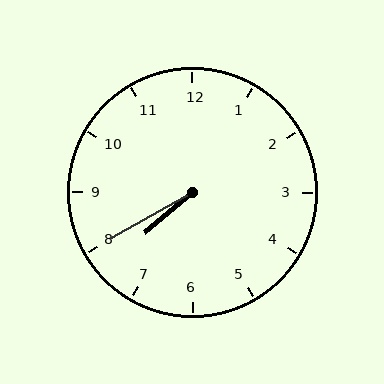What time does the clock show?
7:40.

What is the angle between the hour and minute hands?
Approximately 10 degrees.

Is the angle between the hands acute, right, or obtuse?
It is acute.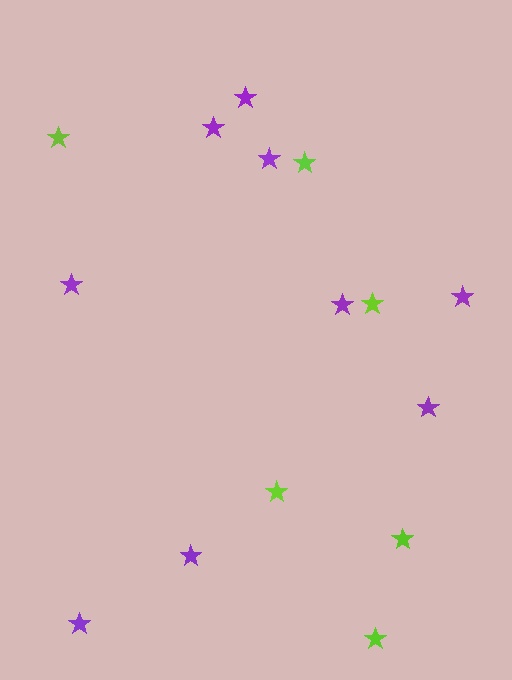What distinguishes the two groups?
There are 2 groups: one group of purple stars (9) and one group of lime stars (6).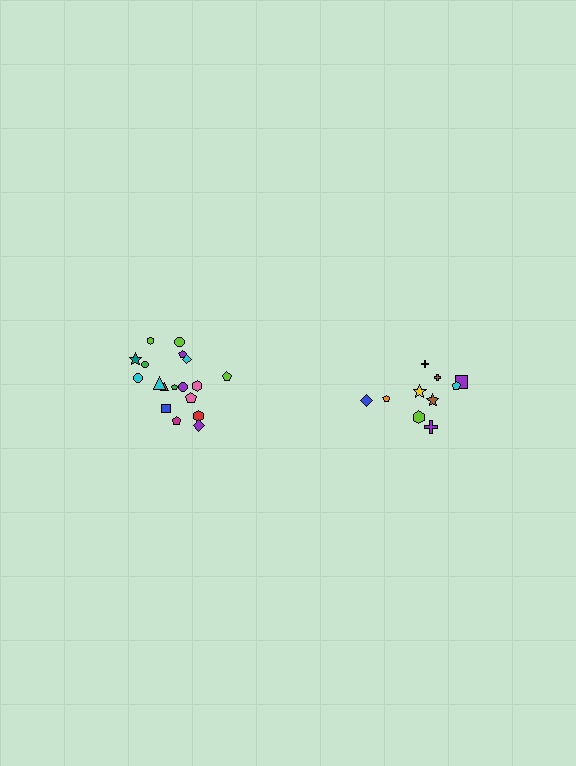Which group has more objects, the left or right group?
The left group.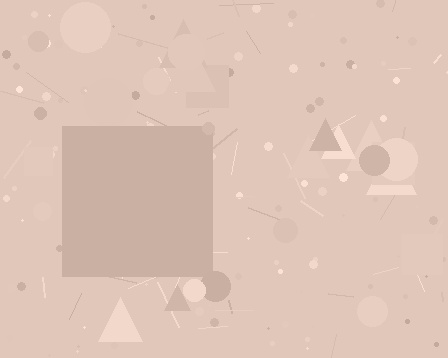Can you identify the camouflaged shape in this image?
The camouflaged shape is a square.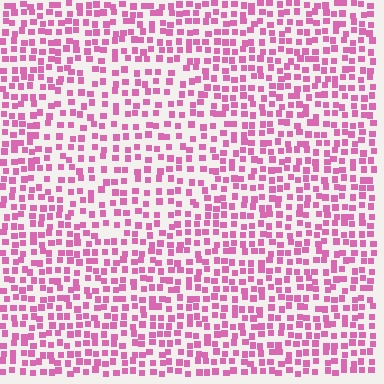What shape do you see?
I see a circle.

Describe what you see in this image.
The image contains small pink elements arranged at two different densities. A circle-shaped region is visible where the elements are less densely packed than the surrounding area.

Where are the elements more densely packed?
The elements are more densely packed outside the circle boundary.